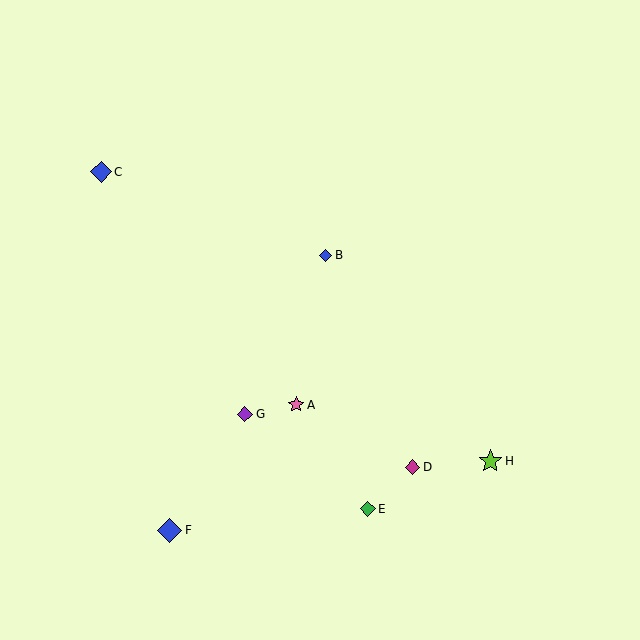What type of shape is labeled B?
Shape B is a blue diamond.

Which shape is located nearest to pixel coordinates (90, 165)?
The blue diamond (labeled C) at (101, 172) is nearest to that location.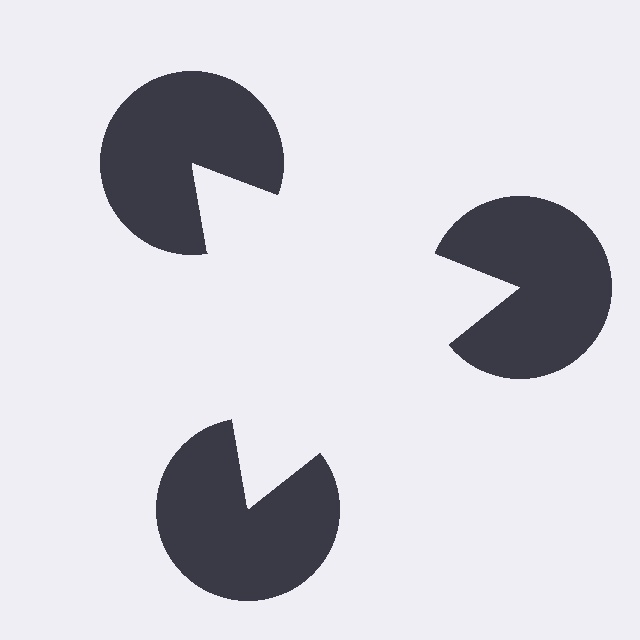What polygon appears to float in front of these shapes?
An illusory triangle — its edges are inferred from the aligned wedge cuts in the pac-man discs, not physically drawn.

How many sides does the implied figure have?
3 sides.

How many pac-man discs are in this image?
There are 3 — one at each vertex of the illusory triangle.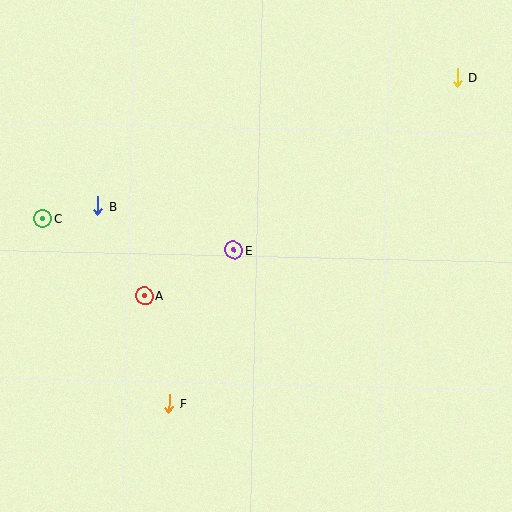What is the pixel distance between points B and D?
The distance between B and D is 382 pixels.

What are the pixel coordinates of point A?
Point A is at (144, 296).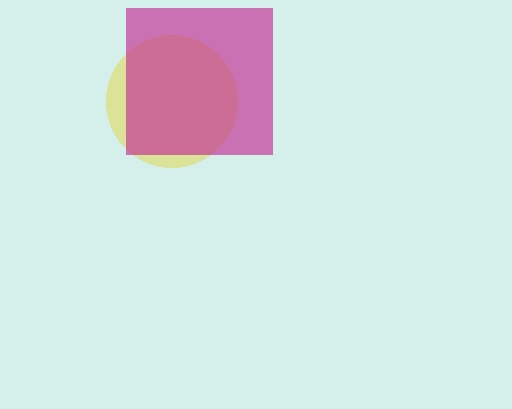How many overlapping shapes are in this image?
There are 2 overlapping shapes in the image.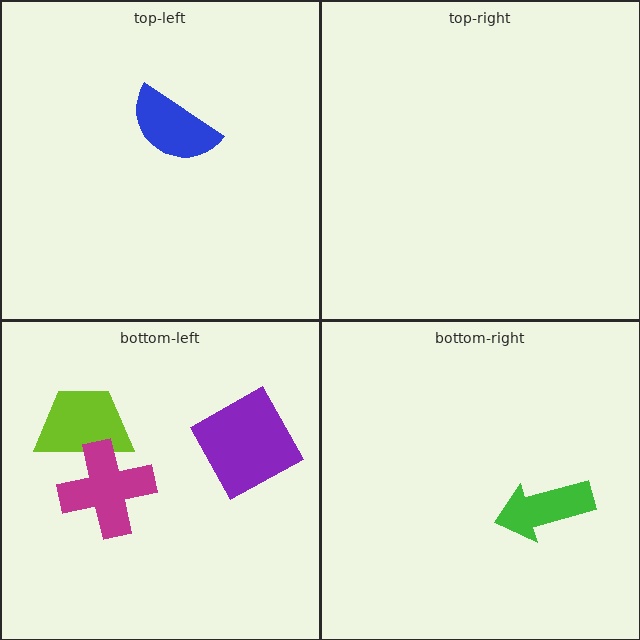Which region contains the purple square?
The bottom-left region.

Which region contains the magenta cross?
The bottom-left region.